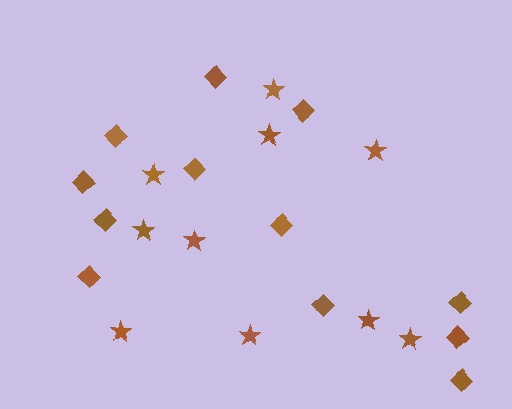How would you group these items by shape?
There are 2 groups: one group of diamonds (12) and one group of stars (10).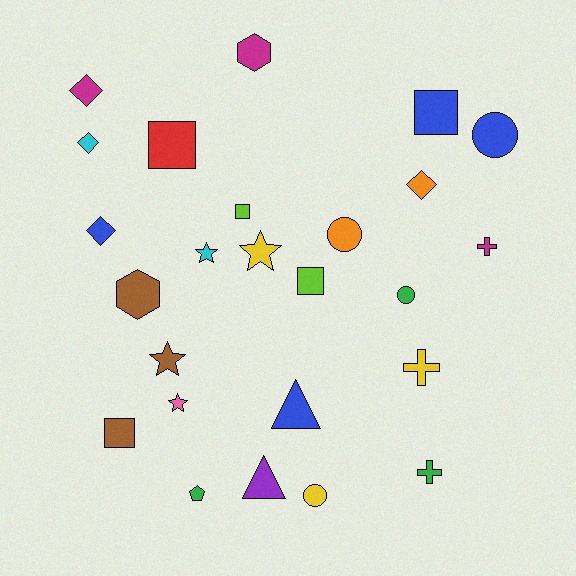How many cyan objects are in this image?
There are 2 cyan objects.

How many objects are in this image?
There are 25 objects.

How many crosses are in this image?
There are 3 crosses.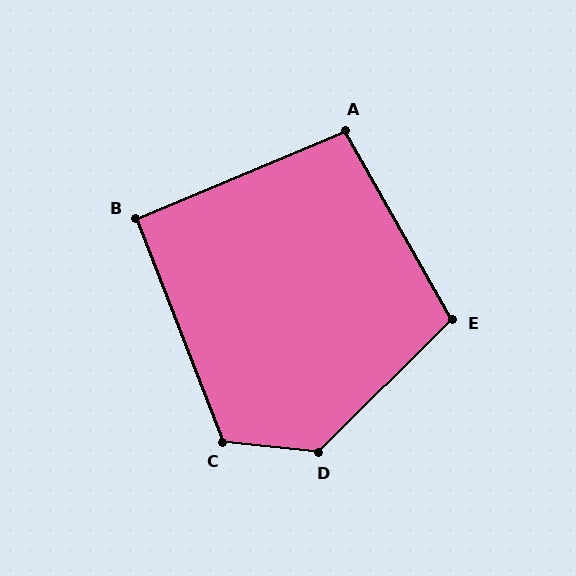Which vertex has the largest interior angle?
D, at approximately 129 degrees.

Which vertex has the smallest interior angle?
B, at approximately 92 degrees.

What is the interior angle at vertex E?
Approximately 105 degrees (obtuse).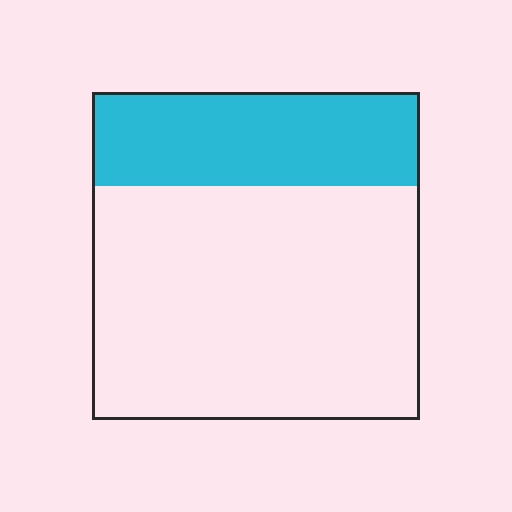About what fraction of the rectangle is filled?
About one quarter (1/4).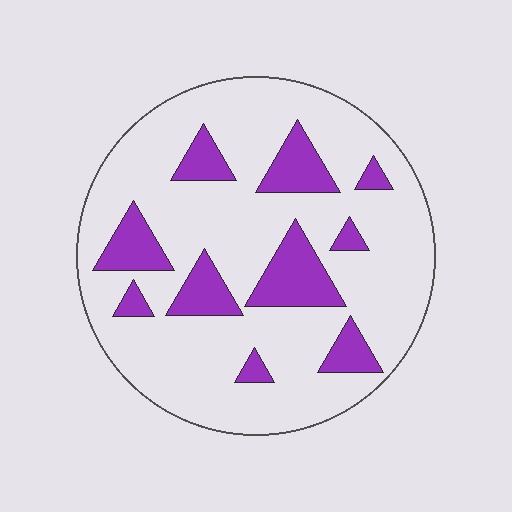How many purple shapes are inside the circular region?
10.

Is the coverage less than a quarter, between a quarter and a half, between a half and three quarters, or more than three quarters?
Less than a quarter.